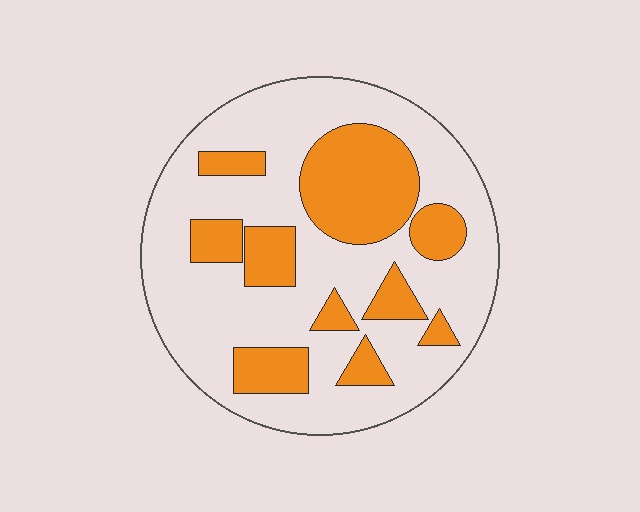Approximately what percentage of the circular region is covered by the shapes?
Approximately 30%.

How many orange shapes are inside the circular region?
10.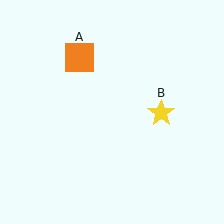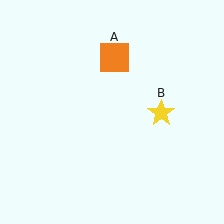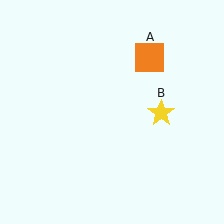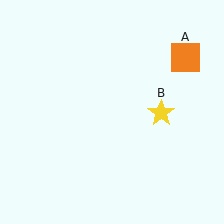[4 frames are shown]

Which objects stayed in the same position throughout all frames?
Yellow star (object B) remained stationary.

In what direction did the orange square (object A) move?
The orange square (object A) moved right.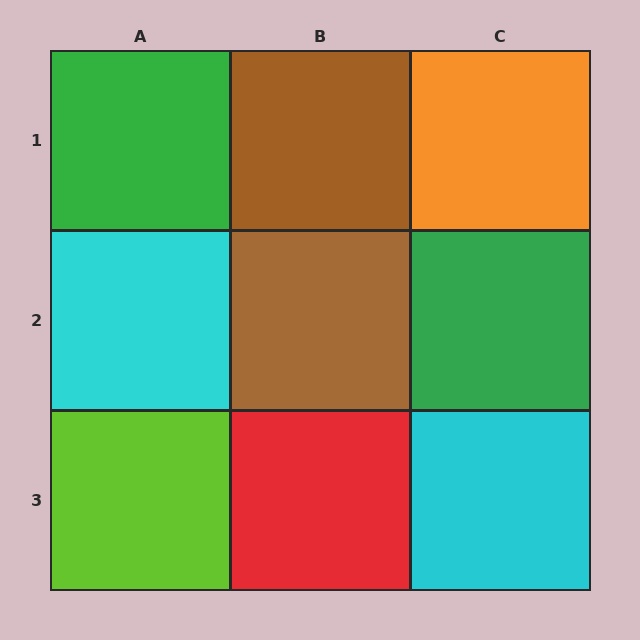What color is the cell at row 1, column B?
Brown.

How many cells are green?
2 cells are green.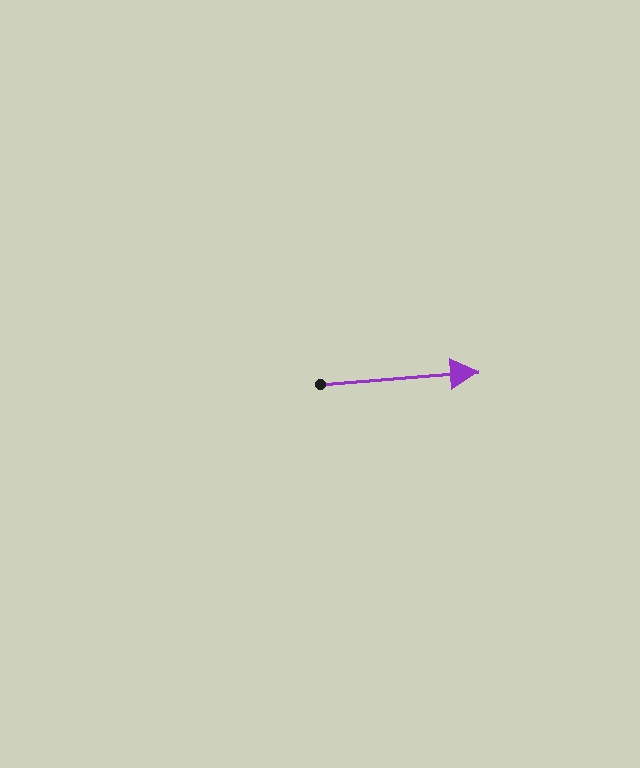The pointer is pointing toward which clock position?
Roughly 3 o'clock.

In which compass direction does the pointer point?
East.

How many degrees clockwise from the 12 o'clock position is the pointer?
Approximately 86 degrees.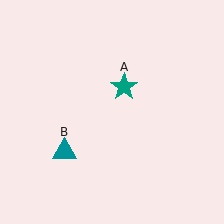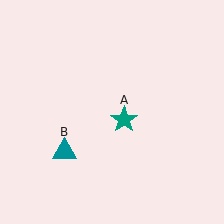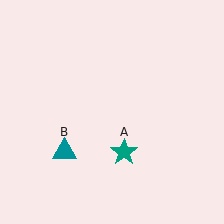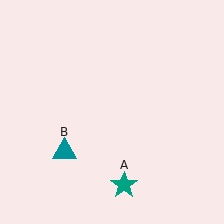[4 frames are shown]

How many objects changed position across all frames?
1 object changed position: teal star (object A).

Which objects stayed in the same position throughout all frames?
Teal triangle (object B) remained stationary.